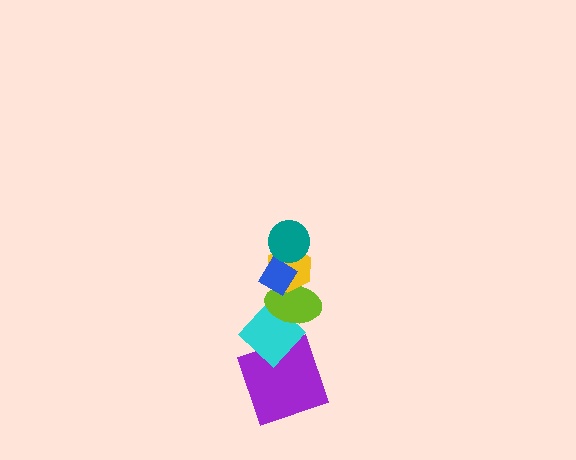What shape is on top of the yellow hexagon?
The blue diamond is on top of the yellow hexagon.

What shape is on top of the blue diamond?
The teal circle is on top of the blue diamond.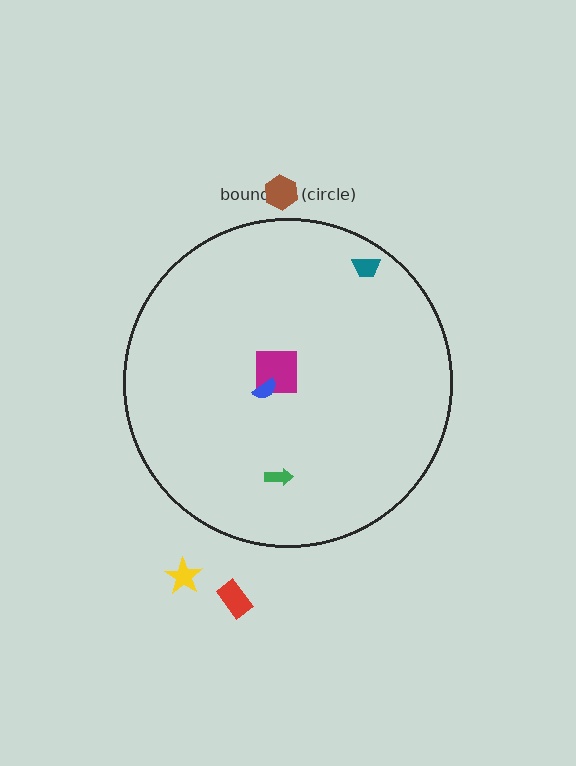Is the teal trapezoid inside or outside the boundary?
Inside.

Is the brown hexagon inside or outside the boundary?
Outside.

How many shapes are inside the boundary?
4 inside, 3 outside.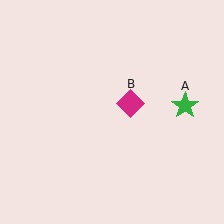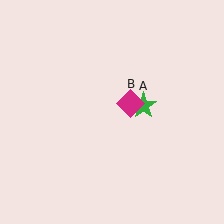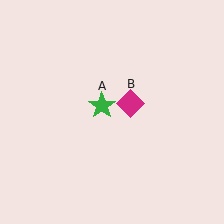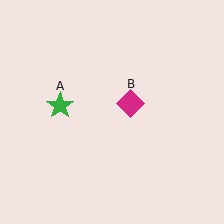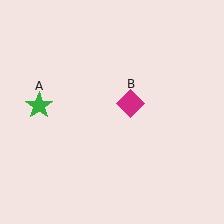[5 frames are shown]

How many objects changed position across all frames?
1 object changed position: green star (object A).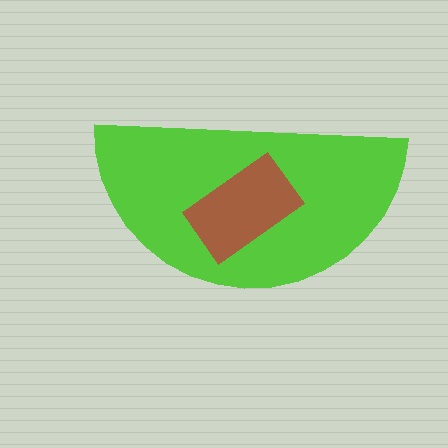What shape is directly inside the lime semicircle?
The brown rectangle.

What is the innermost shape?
The brown rectangle.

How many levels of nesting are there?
2.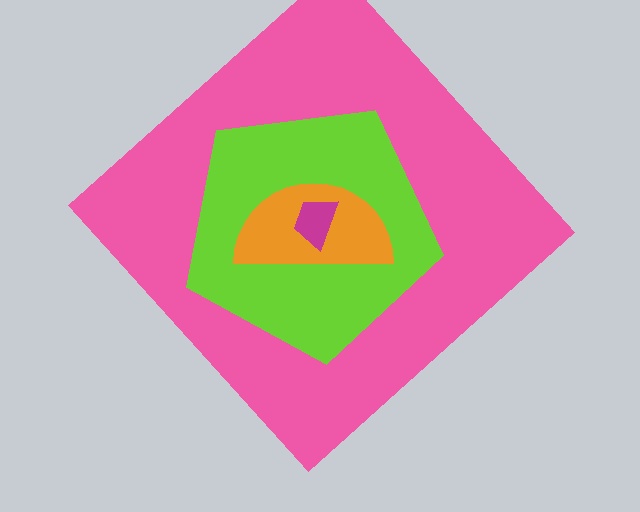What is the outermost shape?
The pink diamond.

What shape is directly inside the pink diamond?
The lime pentagon.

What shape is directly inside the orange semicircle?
The magenta trapezoid.